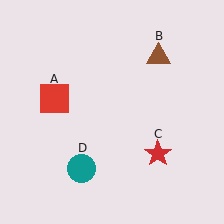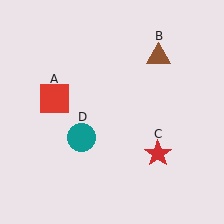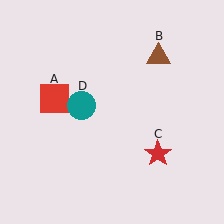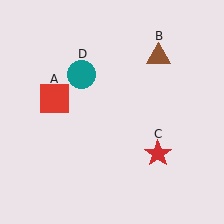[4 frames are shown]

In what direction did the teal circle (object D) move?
The teal circle (object D) moved up.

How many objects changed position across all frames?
1 object changed position: teal circle (object D).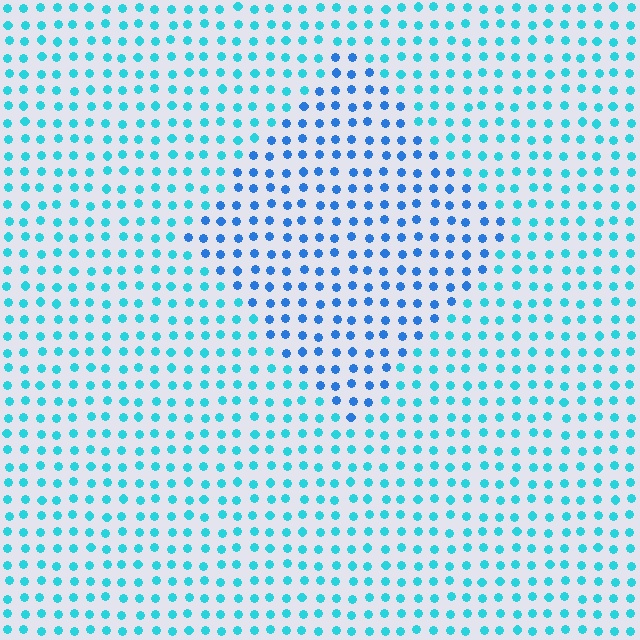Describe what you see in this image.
The image is filled with small cyan elements in a uniform arrangement. A diamond-shaped region is visible where the elements are tinted to a slightly different hue, forming a subtle color boundary.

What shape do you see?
I see a diamond.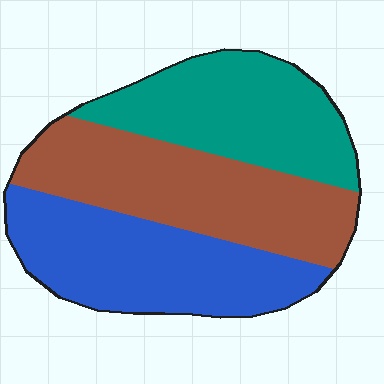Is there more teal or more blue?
Blue.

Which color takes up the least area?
Teal, at roughly 30%.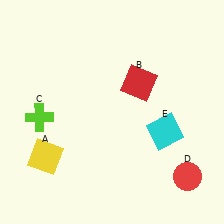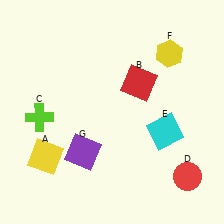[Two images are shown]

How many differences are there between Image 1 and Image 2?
There are 2 differences between the two images.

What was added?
A yellow hexagon (F), a purple square (G) were added in Image 2.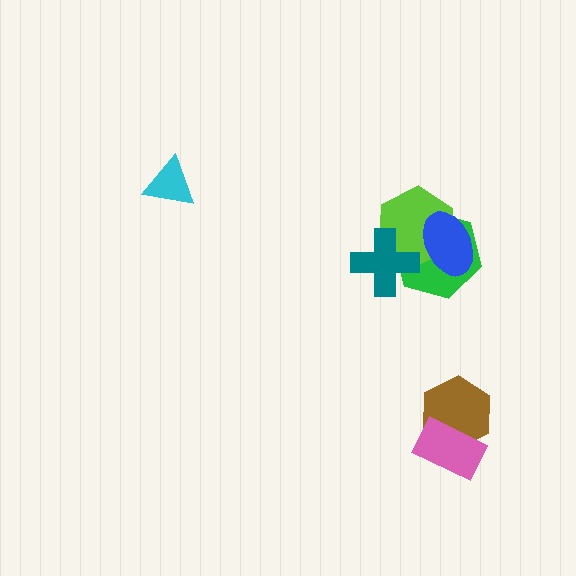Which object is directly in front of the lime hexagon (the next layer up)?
The blue ellipse is directly in front of the lime hexagon.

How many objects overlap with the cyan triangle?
0 objects overlap with the cyan triangle.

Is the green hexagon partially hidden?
Yes, it is partially covered by another shape.